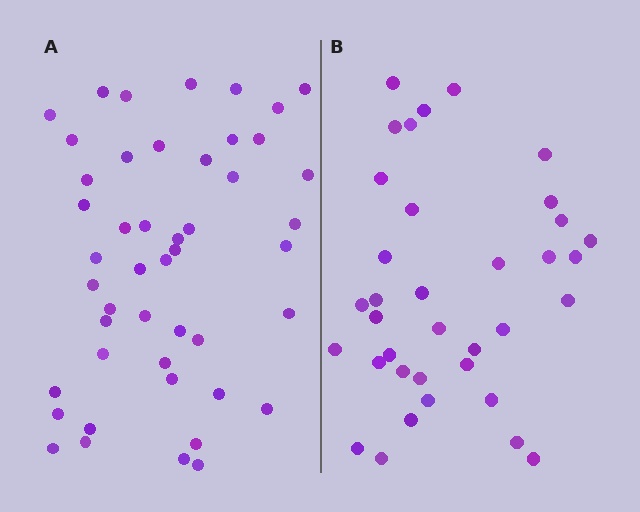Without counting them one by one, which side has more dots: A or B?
Region A (the left region) has more dots.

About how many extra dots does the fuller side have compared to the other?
Region A has roughly 12 or so more dots than region B.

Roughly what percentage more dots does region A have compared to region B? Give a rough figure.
About 30% more.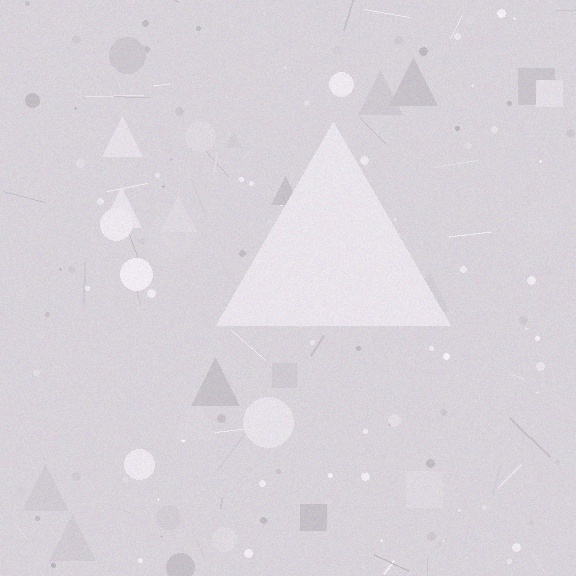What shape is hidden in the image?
A triangle is hidden in the image.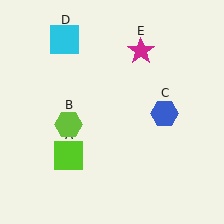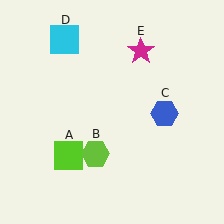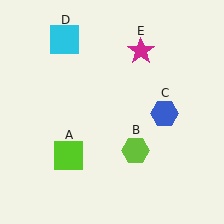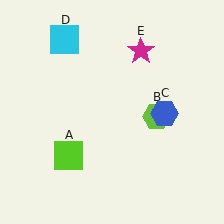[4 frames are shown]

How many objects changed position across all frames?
1 object changed position: lime hexagon (object B).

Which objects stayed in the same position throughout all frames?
Lime square (object A) and blue hexagon (object C) and cyan square (object D) and magenta star (object E) remained stationary.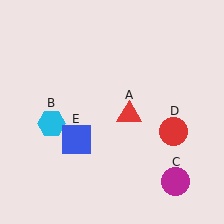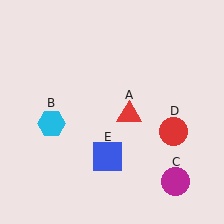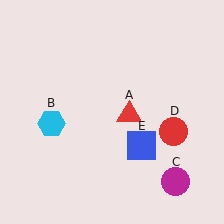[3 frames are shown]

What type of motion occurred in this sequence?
The blue square (object E) rotated counterclockwise around the center of the scene.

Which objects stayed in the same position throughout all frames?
Red triangle (object A) and cyan hexagon (object B) and magenta circle (object C) and red circle (object D) remained stationary.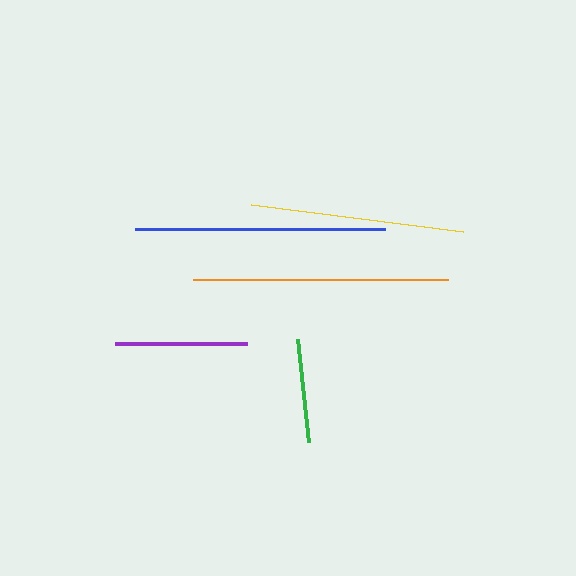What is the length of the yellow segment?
The yellow segment is approximately 214 pixels long.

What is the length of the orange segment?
The orange segment is approximately 255 pixels long.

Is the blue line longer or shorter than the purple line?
The blue line is longer than the purple line.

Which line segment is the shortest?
The green line is the shortest at approximately 104 pixels.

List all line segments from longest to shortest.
From longest to shortest: orange, blue, yellow, purple, green.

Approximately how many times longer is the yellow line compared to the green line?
The yellow line is approximately 2.1 times the length of the green line.